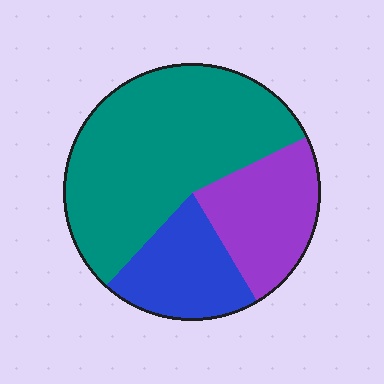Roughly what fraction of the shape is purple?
Purple covers around 25% of the shape.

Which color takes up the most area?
Teal, at roughly 55%.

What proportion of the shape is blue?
Blue covers around 20% of the shape.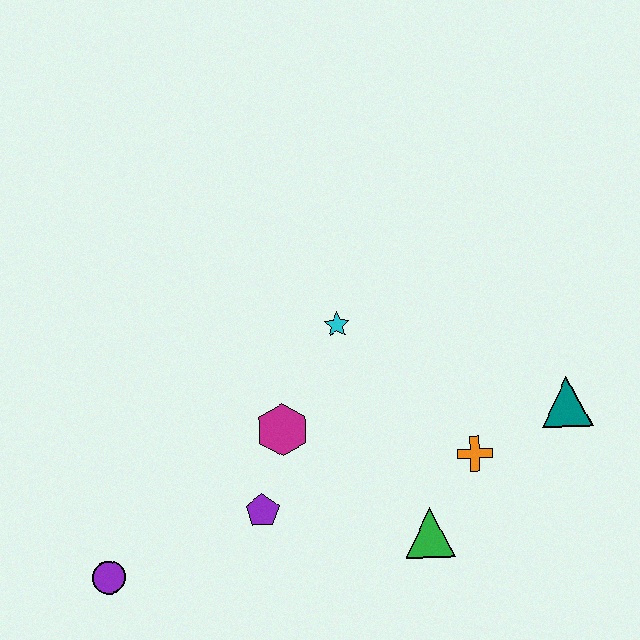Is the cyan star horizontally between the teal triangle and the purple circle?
Yes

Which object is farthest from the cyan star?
The purple circle is farthest from the cyan star.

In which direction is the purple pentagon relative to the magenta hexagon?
The purple pentagon is below the magenta hexagon.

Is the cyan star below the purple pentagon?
No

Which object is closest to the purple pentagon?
The magenta hexagon is closest to the purple pentagon.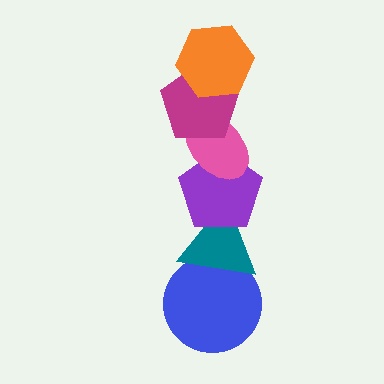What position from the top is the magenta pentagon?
The magenta pentagon is 2nd from the top.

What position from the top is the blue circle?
The blue circle is 6th from the top.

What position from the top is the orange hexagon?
The orange hexagon is 1st from the top.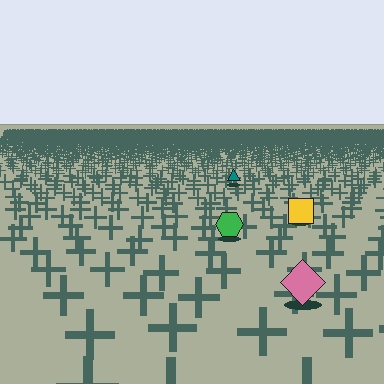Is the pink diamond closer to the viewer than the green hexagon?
Yes. The pink diamond is closer — you can tell from the texture gradient: the ground texture is coarser near it.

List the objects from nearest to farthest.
From nearest to farthest: the pink diamond, the green hexagon, the yellow square, the teal triangle.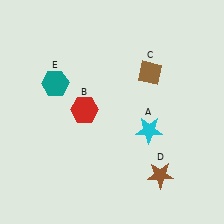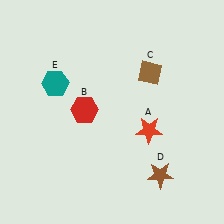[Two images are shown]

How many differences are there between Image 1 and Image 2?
There is 1 difference between the two images.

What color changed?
The star (A) changed from cyan in Image 1 to red in Image 2.